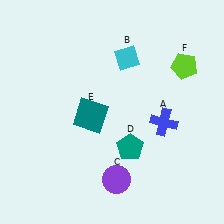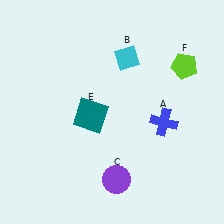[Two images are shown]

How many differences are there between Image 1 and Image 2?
There is 1 difference between the two images.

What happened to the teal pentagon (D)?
The teal pentagon (D) was removed in Image 2. It was in the bottom-right area of Image 1.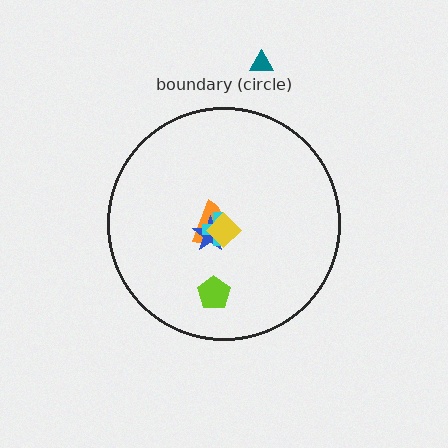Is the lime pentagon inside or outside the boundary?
Inside.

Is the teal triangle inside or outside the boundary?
Outside.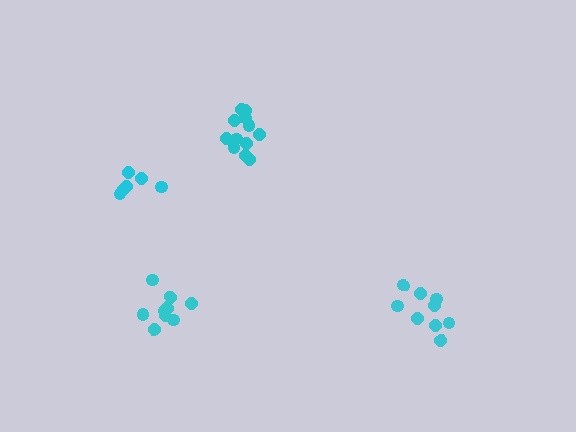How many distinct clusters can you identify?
There are 4 distinct clusters.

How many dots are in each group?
Group 1: 6 dots, Group 2: 9 dots, Group 3: 9 dots, Group 4: 12 dots (36 total).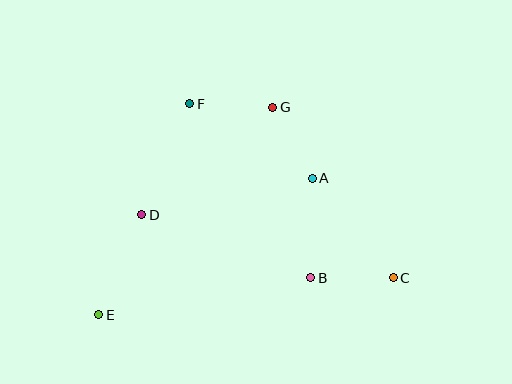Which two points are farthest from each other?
Points C and E are farthest from each other.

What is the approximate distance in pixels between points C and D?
The distance between C and D is approximately 259 pixels.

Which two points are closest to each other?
Points A and G are closest to each other.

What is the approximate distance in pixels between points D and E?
The distance between D and E is approximately 109 pixels.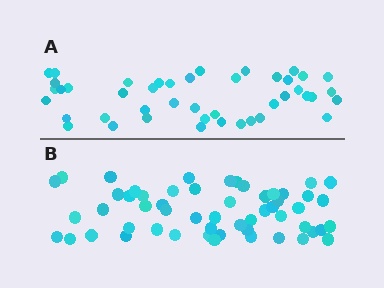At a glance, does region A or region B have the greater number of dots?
Region B (the bottom region) has more dots.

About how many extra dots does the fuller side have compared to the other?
Region B has roughly 12 or so more dots than region A.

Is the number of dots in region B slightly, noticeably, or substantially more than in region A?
Region B has noticeably more, but not dramatically so. The ratio is roughly 1.2 to 1.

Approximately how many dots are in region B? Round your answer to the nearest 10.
About 60 dots. (The exact count is 55, which rounds to 60.)